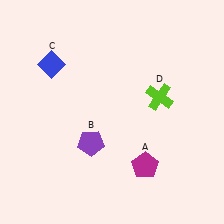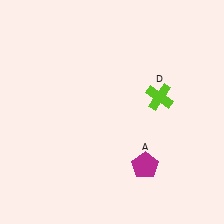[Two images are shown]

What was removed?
The purple pentagon (B), the blue diamond (C) were removed in Image 2.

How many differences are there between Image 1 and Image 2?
There are 2 differences between the two images.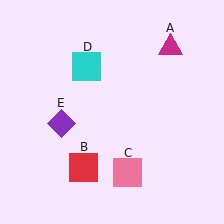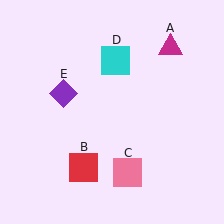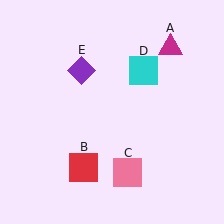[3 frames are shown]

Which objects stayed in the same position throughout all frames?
Magenta triangle (object A) and red square (object B) and pink square (object C) remained stationary.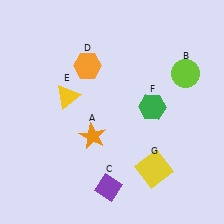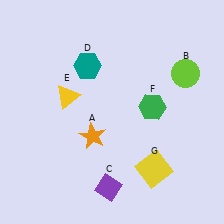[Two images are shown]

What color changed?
The hexagon (D) changed from orange in Image 1 to teal in Image 2.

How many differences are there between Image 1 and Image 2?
There is 1 difference between the two images.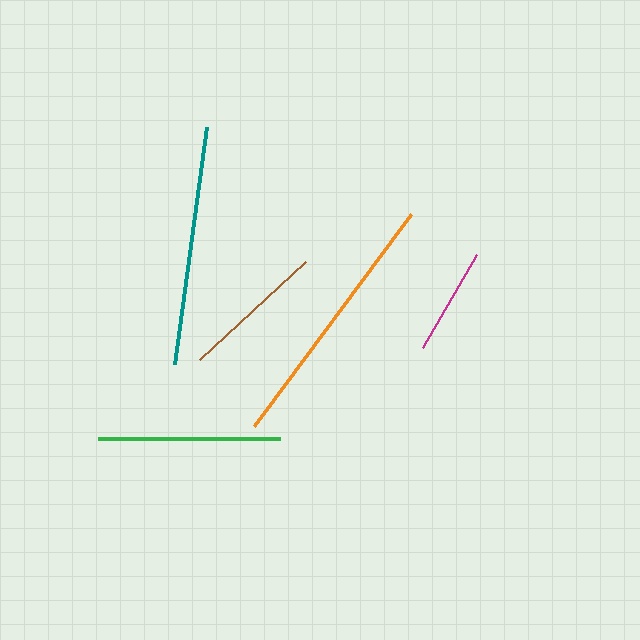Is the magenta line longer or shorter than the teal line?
The teal line is longer than the magenta line.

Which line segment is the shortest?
The magenta line is the shortest at approximately 108 pixels.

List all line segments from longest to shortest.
From longest to shortest: orange, teal, green, brown, magenta.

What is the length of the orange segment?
The orange segment is approximately 264 pixels long.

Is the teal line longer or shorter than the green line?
The teal line is longer than the green line.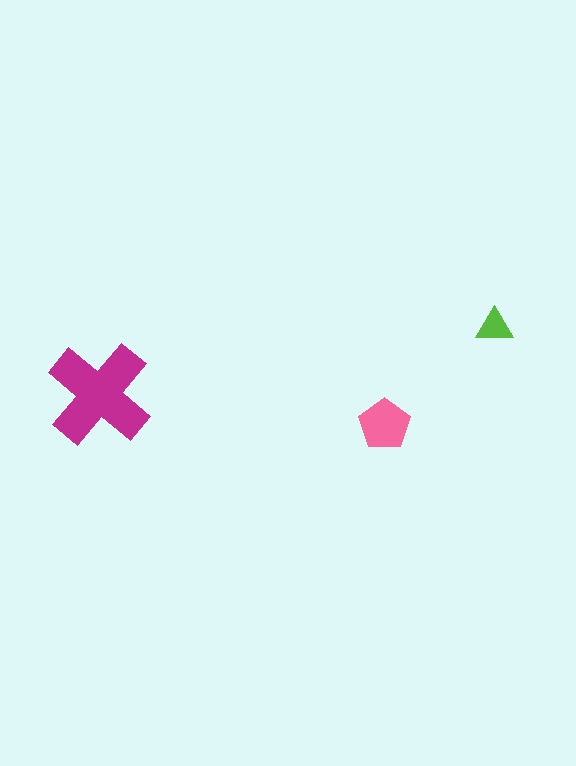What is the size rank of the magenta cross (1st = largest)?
1st.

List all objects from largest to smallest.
The magenta cross, the pink pentagon, the lime triangle.